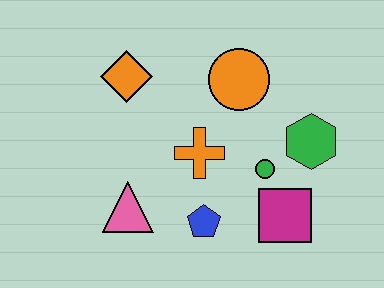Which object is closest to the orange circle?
The orange cross is closest to the orange circle.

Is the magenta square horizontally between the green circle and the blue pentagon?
No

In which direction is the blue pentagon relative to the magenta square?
The blue pentagon is to the left of the magenta square.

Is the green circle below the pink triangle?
No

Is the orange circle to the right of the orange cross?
Yes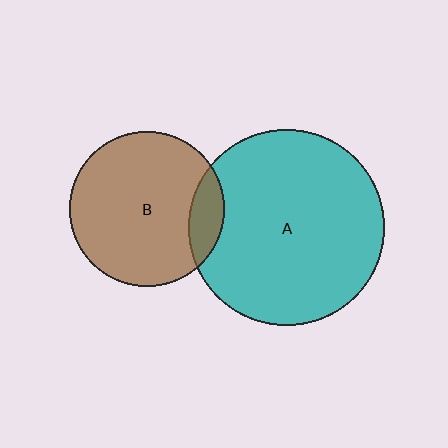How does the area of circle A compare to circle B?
Approximately 1.6 times.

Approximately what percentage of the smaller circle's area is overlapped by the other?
Approximately 15%.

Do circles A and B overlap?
Yes.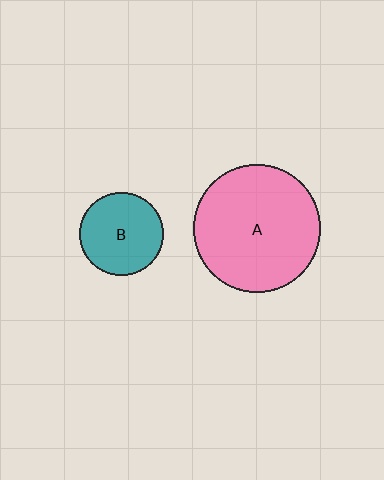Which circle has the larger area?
Circle A (pink).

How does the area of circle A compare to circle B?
Approximately 2.3 times.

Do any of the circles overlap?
No, none of the circles overlap.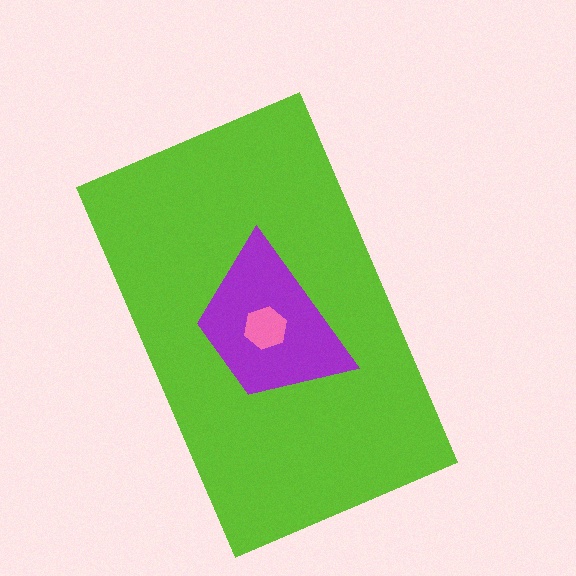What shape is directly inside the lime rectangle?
The purple trapezoid.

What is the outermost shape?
The lime rectangle.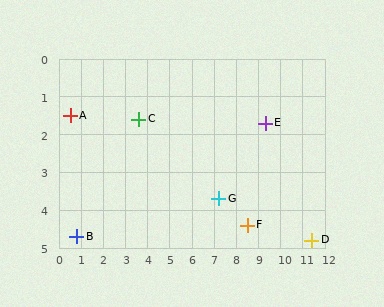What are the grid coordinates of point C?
Point C is at approximately (3.6, 1.6).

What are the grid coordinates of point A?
Point A is at approximately (0.5, 1.5).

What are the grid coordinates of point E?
Point E is at approximately (9.3, 1.7).